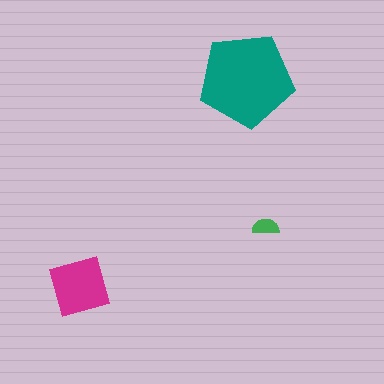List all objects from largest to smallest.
The teal pentagon, the magenta diamond, the green semicircle.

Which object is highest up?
The teal pentagon is topmost.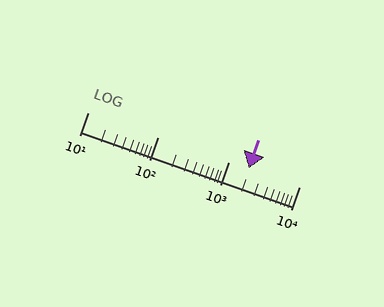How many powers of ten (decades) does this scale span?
The scale spans 3 decades, from 10 to 10000.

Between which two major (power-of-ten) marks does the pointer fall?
The pointer is between 1000 and 10000.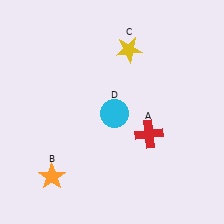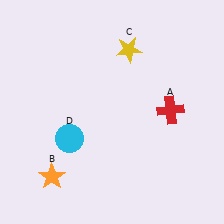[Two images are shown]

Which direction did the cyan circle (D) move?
The cyan circle (D) moved left.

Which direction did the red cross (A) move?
The red cross (A) moved up.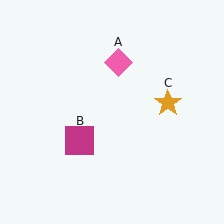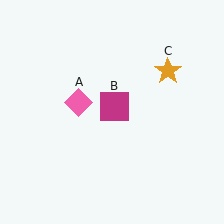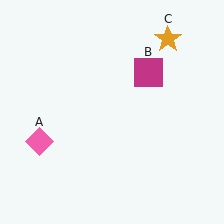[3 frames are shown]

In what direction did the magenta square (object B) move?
The magenta square (object B) moved up and to the right.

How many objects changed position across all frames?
3 objects changed position: pink diamond (object A), magenta square (object B), orange star (object C).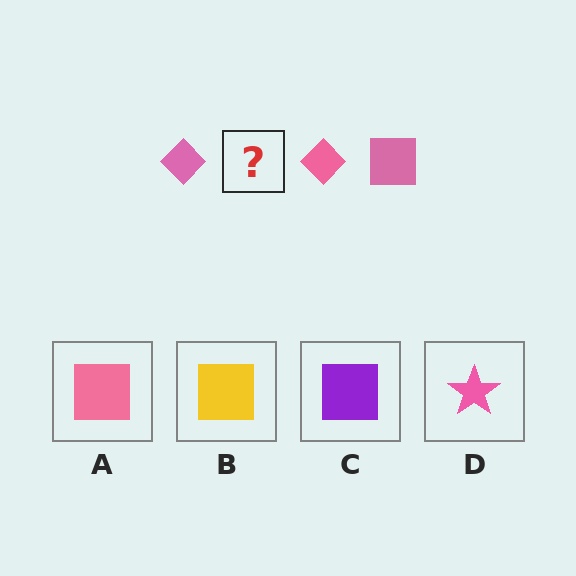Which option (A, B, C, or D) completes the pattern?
A.